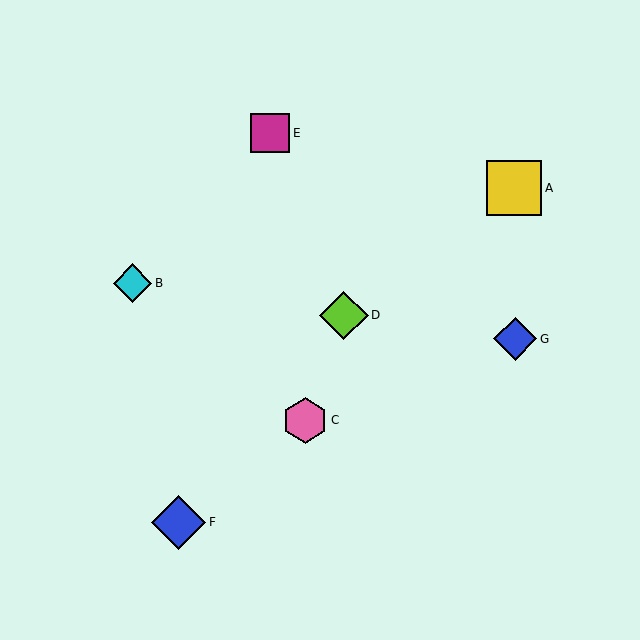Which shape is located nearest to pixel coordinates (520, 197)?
The yellow square (labeled A) at (514, 188) is nearest to that location.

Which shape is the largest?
The yellow square (labeled A) is the largest.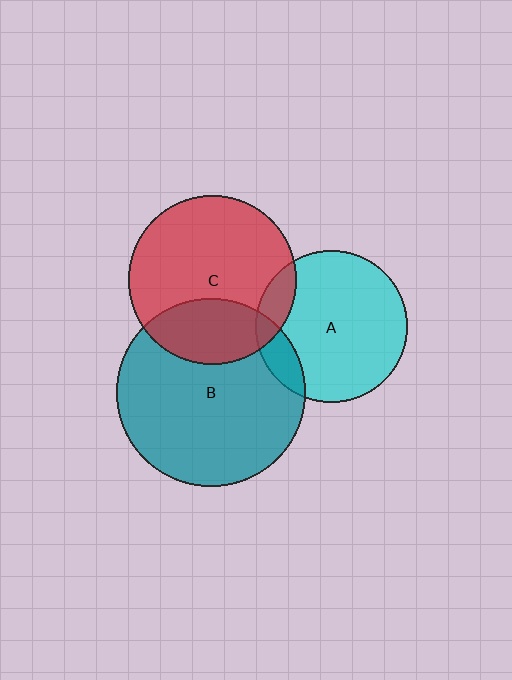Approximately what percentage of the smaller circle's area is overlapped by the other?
Approximately 15%.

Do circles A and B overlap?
Yes.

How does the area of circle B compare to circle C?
Approximately 1.2 times.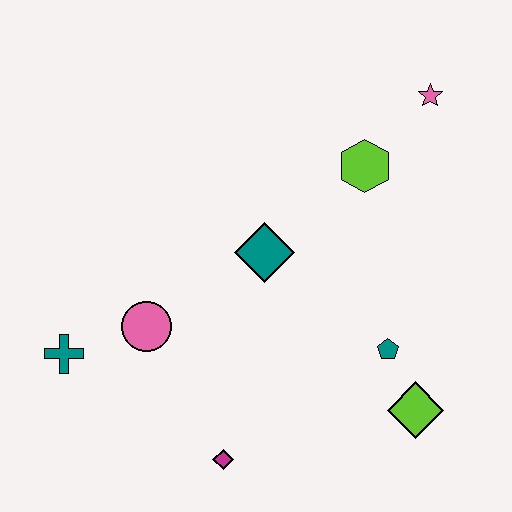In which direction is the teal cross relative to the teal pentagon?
The teal cross is to the left of the teal pentagon.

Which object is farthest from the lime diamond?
The teal cross is farthest from the lime diamond.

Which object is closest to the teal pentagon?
The lime diamond is closest to the teal pentagon.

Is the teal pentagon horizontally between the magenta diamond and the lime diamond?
Yes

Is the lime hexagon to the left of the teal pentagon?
Yes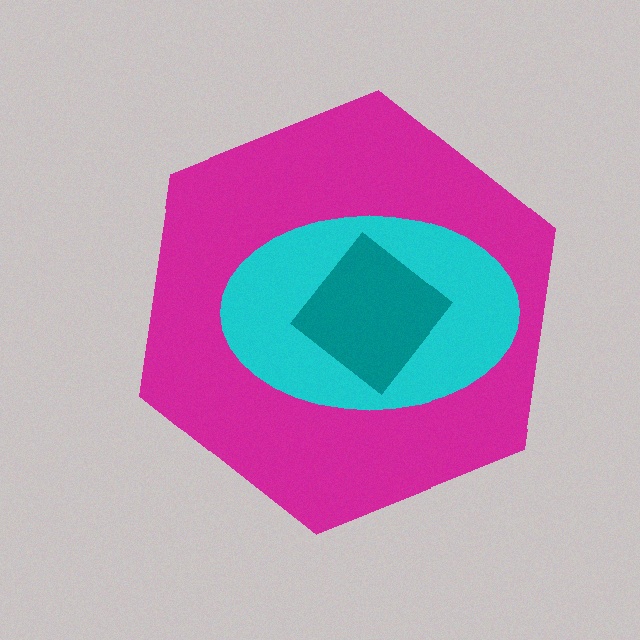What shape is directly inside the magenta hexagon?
The cyan ellipse.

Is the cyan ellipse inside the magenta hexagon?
Yes.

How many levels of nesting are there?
3.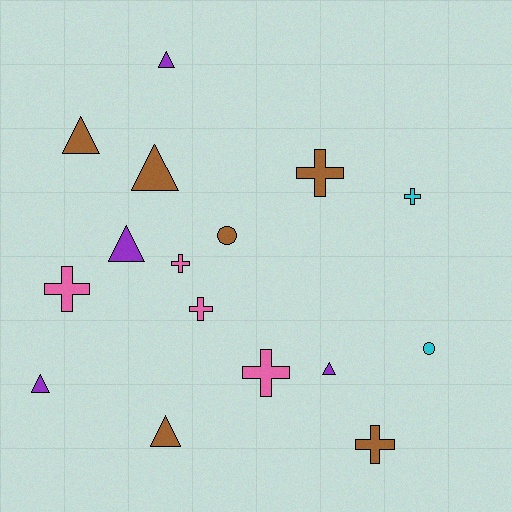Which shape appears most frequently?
Cross, with 7 objects.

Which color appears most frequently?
Brown, with 6 objects.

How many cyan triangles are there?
There are no cyan triangles.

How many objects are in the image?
There are 16 objects.